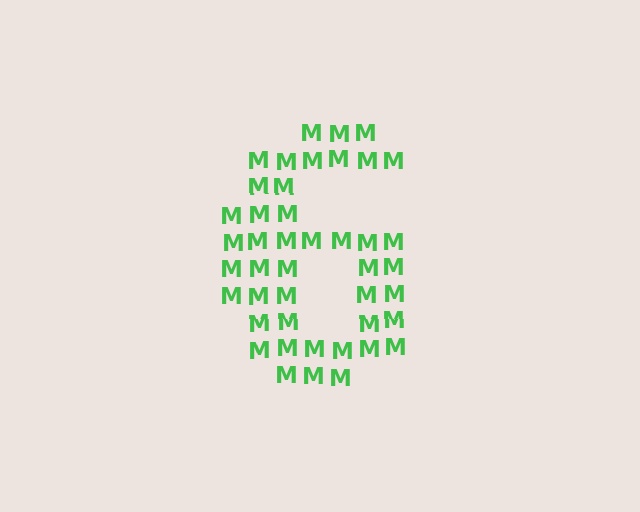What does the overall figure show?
The overall figure shows the digit 6.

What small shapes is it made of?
It is made of small letter M's.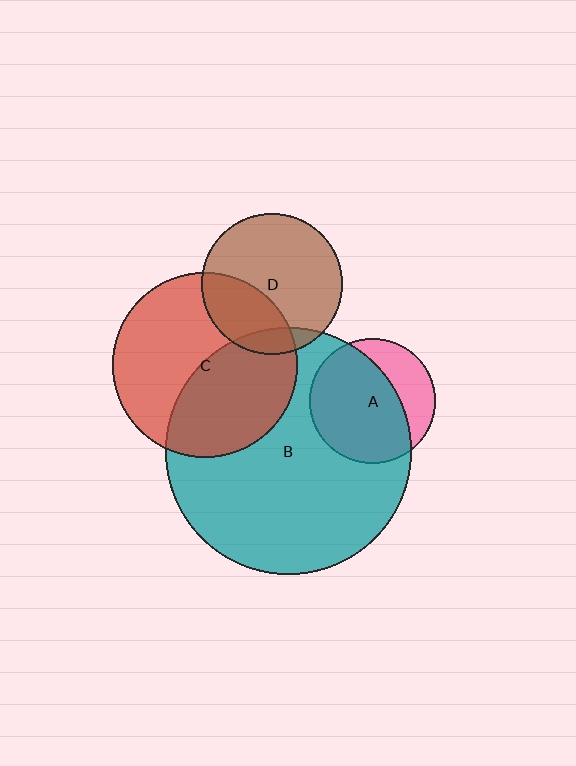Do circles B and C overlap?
Yes.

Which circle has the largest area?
Circle B (teal).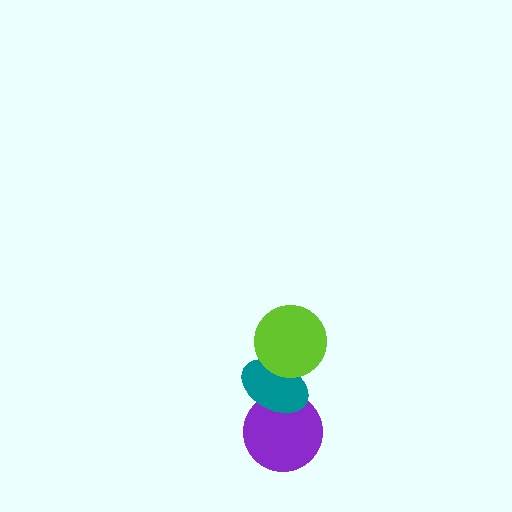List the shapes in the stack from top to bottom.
From top to bottom: the lime circle, the teal ellipse, the purple circle.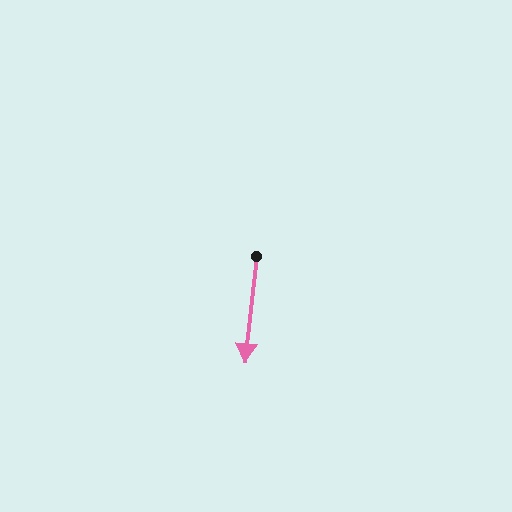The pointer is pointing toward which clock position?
Roughly 6 o'clock.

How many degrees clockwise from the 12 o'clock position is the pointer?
Approximately 186 degrees.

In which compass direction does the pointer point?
South.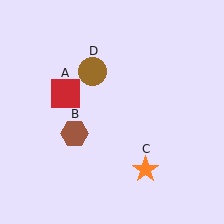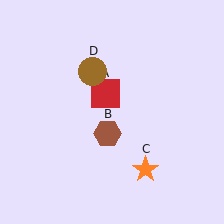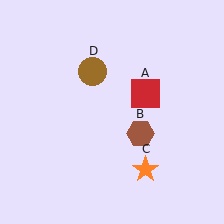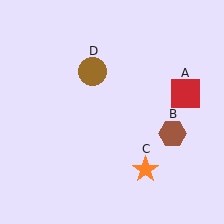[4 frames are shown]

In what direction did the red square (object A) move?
The red square (object A) moved right.